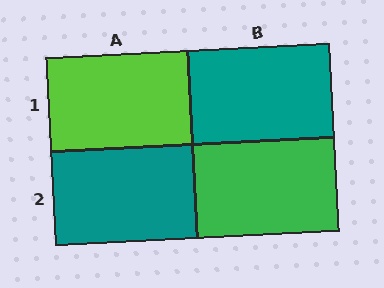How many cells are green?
1 cell is green.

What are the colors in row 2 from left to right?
Teal, green.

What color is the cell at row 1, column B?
Teal.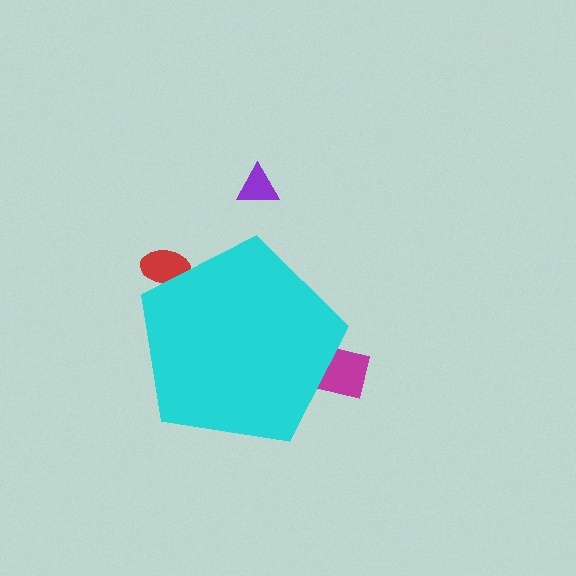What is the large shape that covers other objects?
A cyan pentagon.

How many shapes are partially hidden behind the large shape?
2 shapes are partially hidden.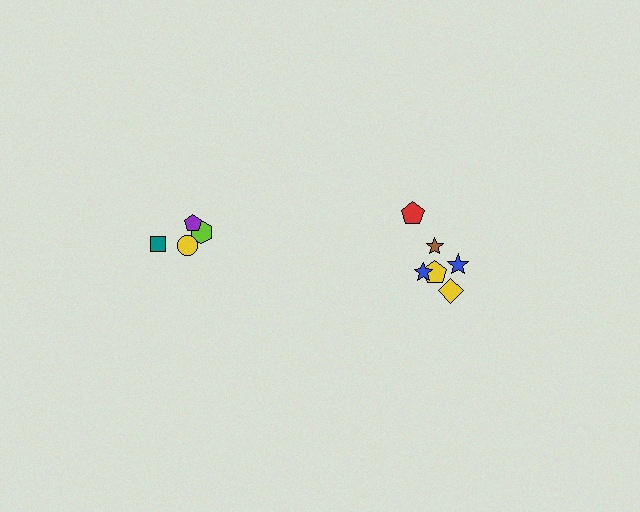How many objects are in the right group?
There are 6 objects.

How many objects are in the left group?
There are 4 objects.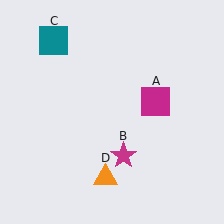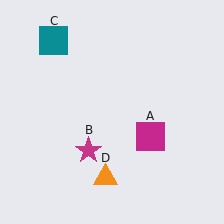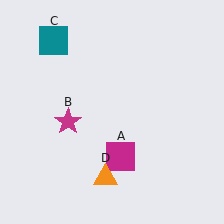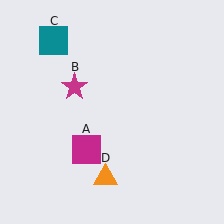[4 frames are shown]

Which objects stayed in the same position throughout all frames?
Teal square (object C) and orange triangle (object D) remained stationary.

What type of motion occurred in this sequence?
The magenta square (object A), magenta star (object B) rotated clockwise around the center of the scene.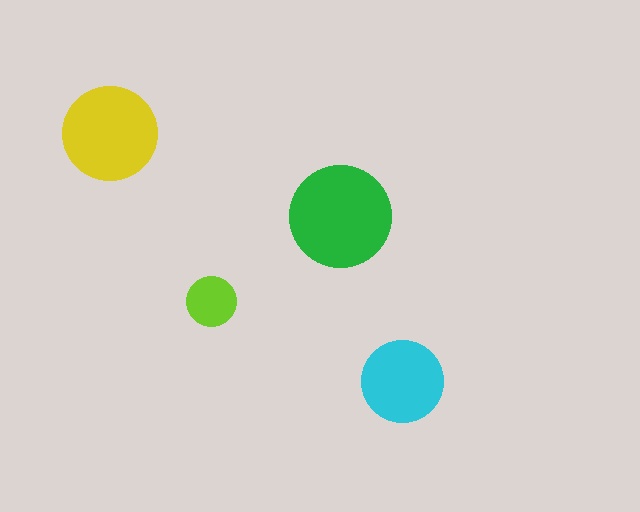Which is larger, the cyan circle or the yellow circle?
The yellow one.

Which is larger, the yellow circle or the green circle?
The green one.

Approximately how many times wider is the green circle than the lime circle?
About 2 times wider.